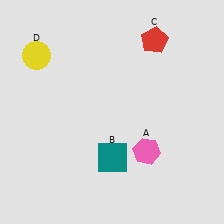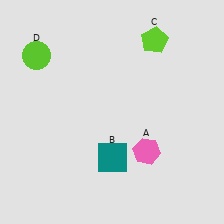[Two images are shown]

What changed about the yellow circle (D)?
In Image 1, D is yellow. In Image 2, it changed to lime.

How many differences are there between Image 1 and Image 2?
There are 2 differences between the two images.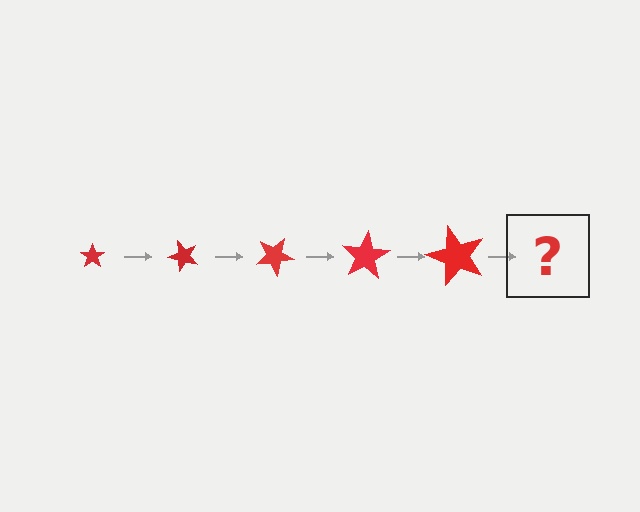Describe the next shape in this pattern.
It should be a star, larger than the previous one and rotated 250 degrees from the start.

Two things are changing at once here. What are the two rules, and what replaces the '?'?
The two rules are that the star grows larger each step and it rotates 50 degrees each step. The '?' should be a star, larger than the previous one and rotated 250 degrees from the start.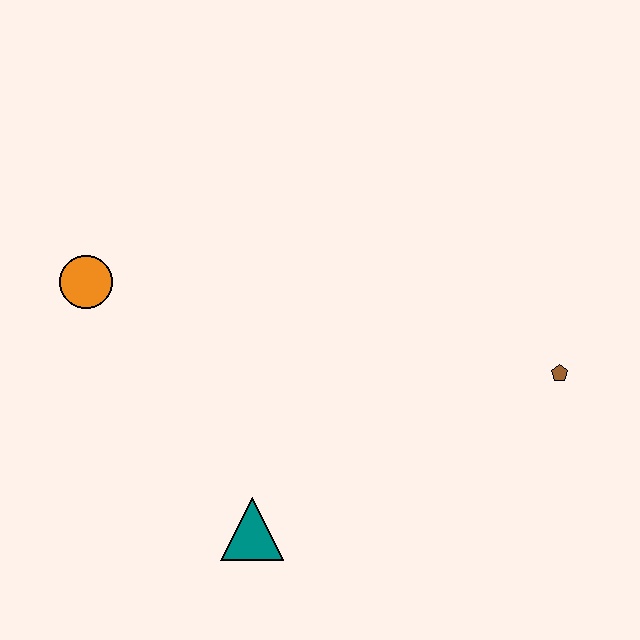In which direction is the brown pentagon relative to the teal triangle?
The brown pentagon is to the right of the teal triangle.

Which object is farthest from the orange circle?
The brown pentagon is farthest from the orange circle.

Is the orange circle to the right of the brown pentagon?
No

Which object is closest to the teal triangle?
The orange circle is closest to the teal triangle.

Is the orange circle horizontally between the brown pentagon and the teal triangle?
No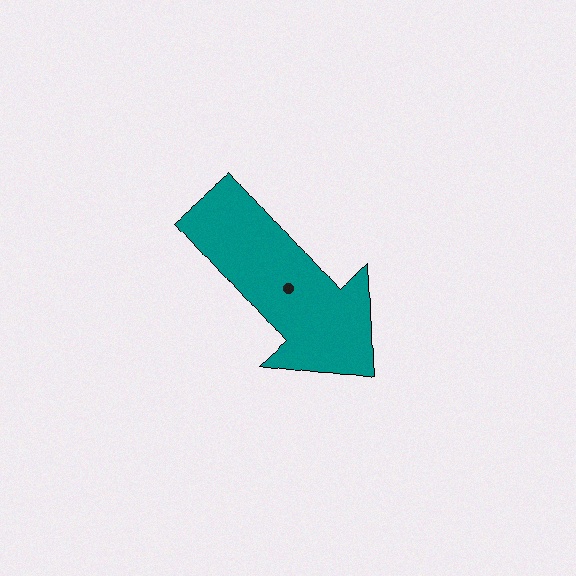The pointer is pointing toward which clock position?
Roughly 5 o'clock.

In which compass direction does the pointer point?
Southeast.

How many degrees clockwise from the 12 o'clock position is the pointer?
Approximately 138 degrees.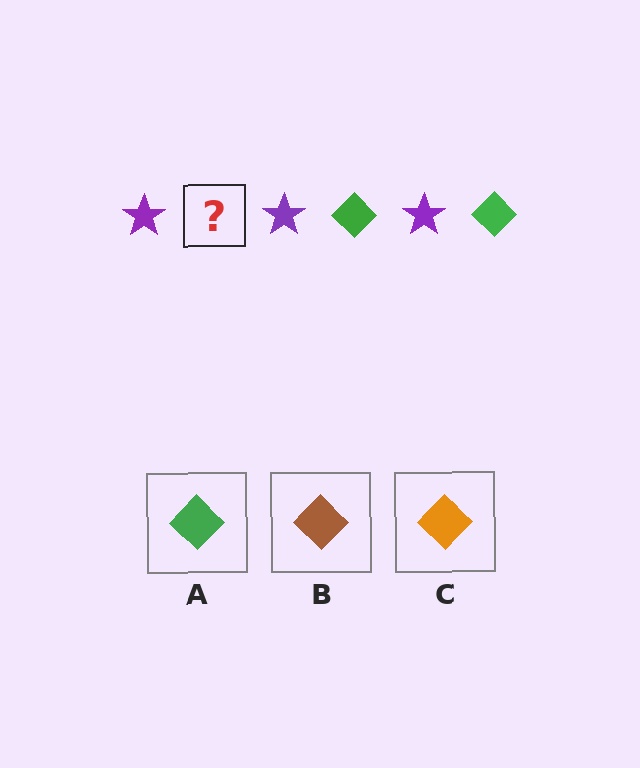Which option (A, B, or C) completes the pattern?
A.